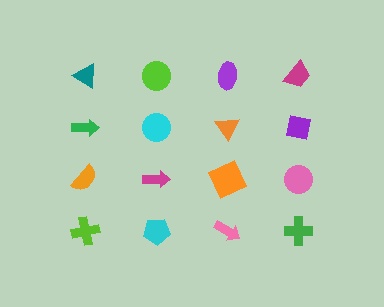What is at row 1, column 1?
A teal triangle.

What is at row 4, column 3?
A pink arrow.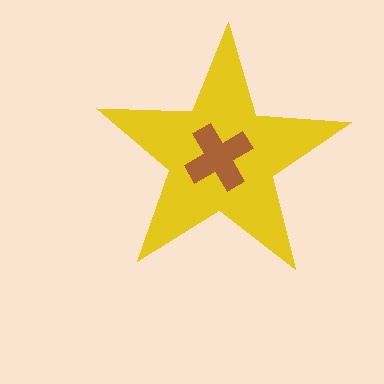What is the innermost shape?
The brown cross.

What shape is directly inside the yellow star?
The brown cross.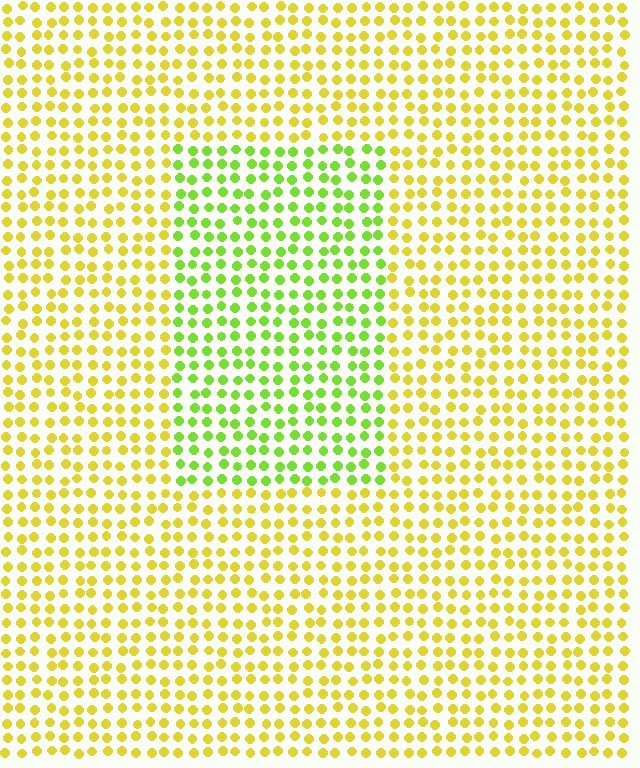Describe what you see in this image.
The image is filled with small yellow elements in a uniform arrangement. A rectangle-shaped region is visible where the elements are tinted to a slightly different hue, forming a subtle color boundary.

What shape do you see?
I see a rectangle.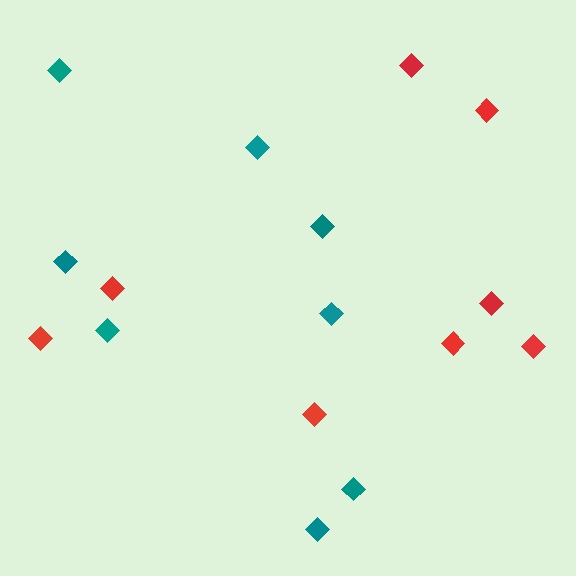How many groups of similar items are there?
There are 2 groups: one group of teal diamonds (8) and one group of red diamonds (8).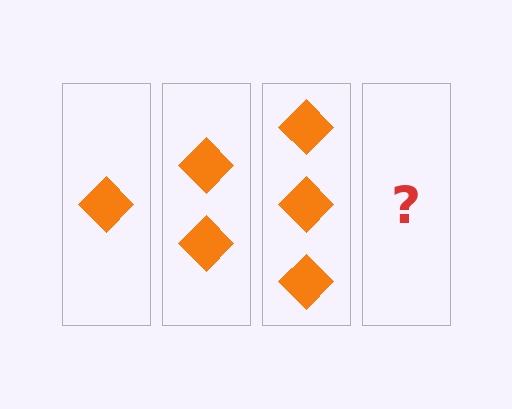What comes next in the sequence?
The next element should be 4 diamonds.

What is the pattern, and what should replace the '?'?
The pattern is that each step adds one more diamond. The '?' should be 4 diamonds.